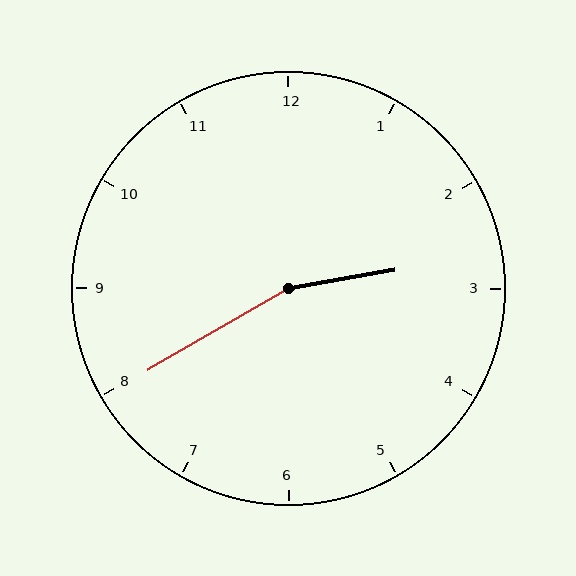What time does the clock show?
2:40.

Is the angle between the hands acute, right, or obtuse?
It is obtuse.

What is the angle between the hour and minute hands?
Approximately 160 degrees.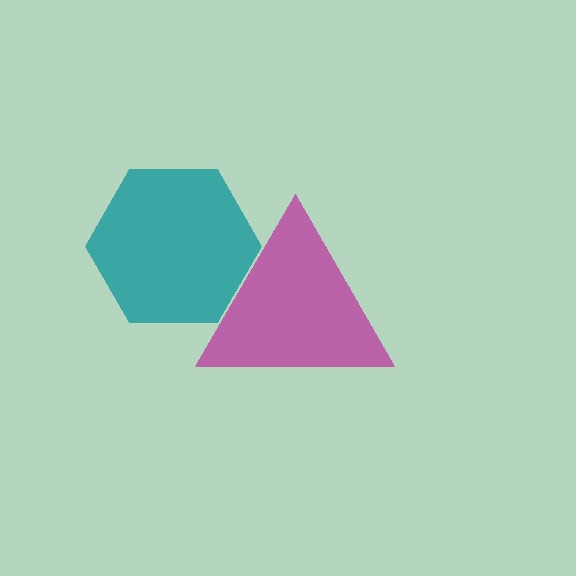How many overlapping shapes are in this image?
There are 2 overlapping shapes in the image.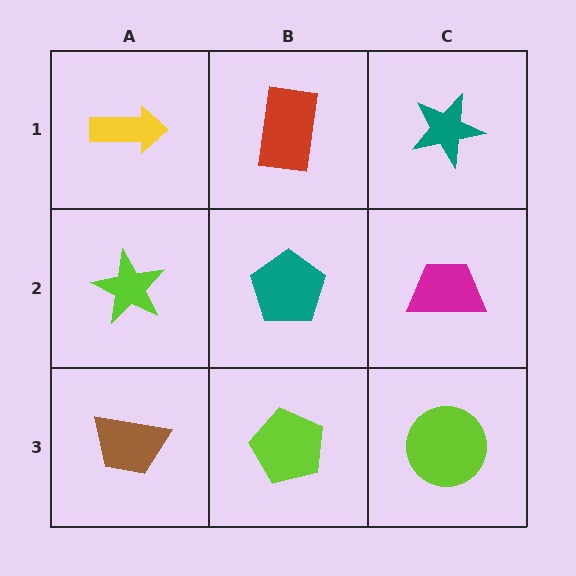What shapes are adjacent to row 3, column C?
A magenta trapezoid (row 2, column C), a lime pentagon (row 3, column B).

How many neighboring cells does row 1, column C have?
2.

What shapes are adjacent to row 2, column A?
A yellow arrow (row 1, column A), a brown trapezoid (row 3, column A), a teal pentagon (row 2, column B).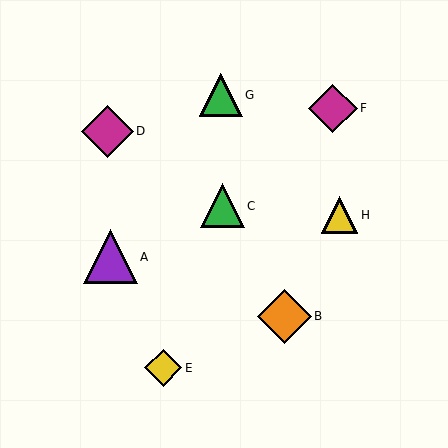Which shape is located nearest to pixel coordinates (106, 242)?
The purple triangle (labeled A) at (110, 257) is nearest to that location.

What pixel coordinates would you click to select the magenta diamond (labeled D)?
Click at (108, 131) to select the magenta diamond D.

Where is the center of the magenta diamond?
The center of the magenta diamond is at (333, 108).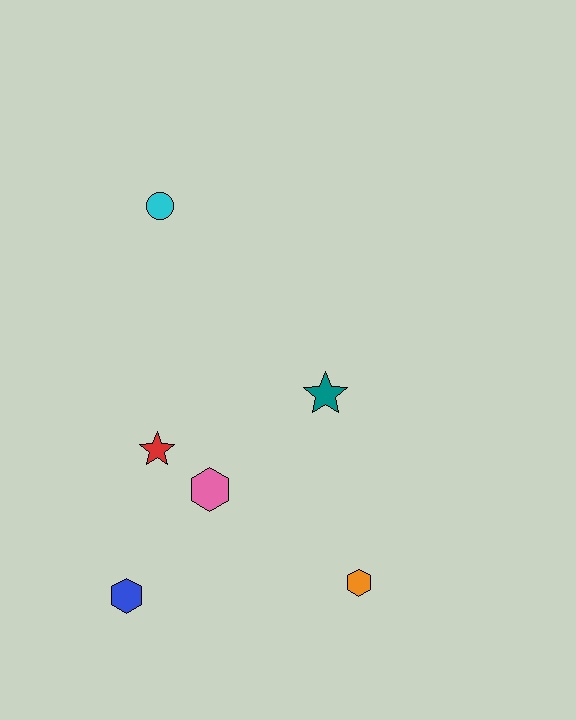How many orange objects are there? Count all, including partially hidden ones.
There is 1 orange object.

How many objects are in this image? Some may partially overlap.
There are 6 objects.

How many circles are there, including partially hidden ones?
There is 1 circle.